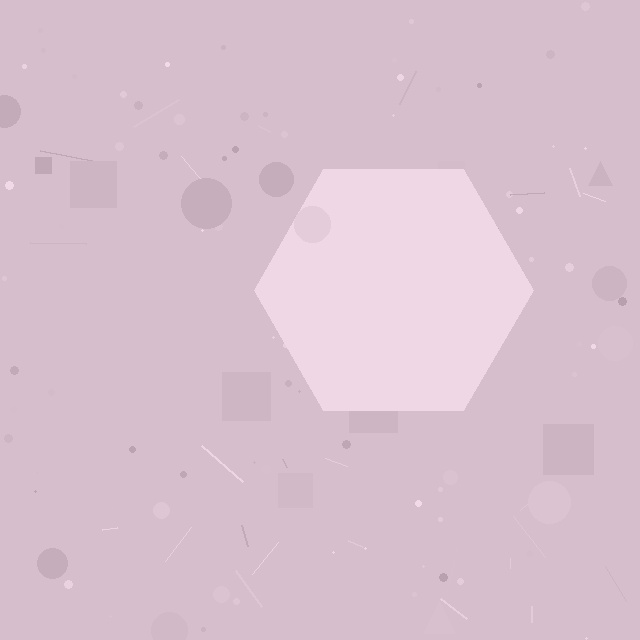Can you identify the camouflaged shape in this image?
The camouflaged shape is a hexagon.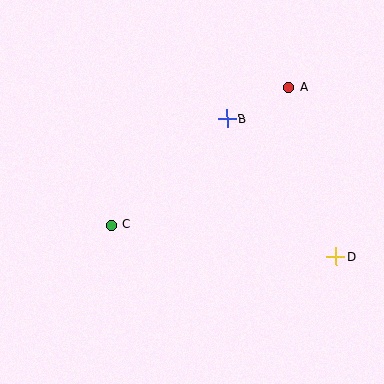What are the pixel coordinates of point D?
Point D is at (336, 257).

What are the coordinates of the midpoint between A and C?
The midpoint between A and C is at (200, 156).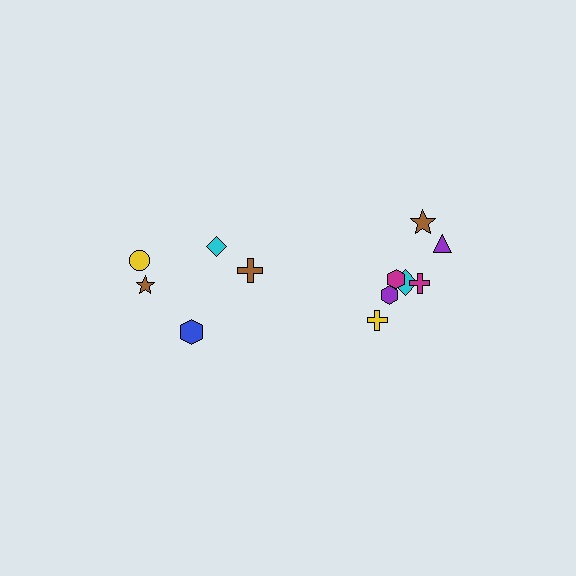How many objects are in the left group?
There are 5 objects.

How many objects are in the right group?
There are 7 objects.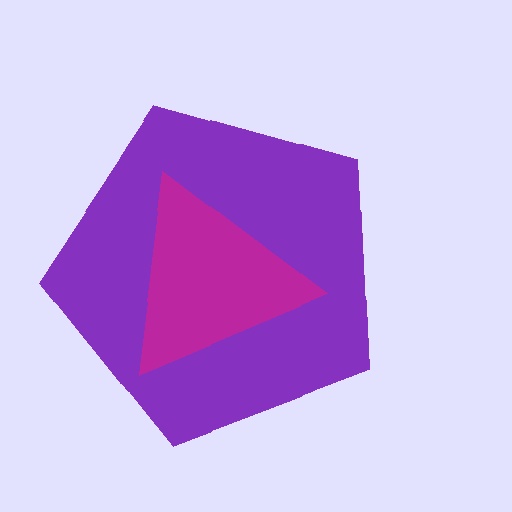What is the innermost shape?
The magenta triangle.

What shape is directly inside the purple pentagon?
The magenta triangle.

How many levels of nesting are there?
2.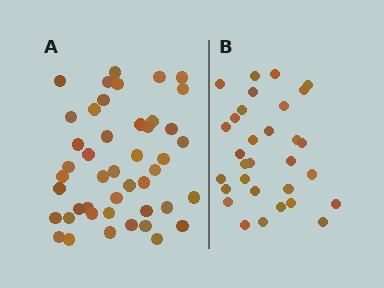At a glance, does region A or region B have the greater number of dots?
Region A (the left region) has more dots.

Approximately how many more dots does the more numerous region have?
Region A has approximately 15 more dots than region B.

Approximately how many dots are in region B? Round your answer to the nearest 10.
About 30 dots. (The exact count is 31, which rounds to 30.)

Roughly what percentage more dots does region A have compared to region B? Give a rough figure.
About 45% more.